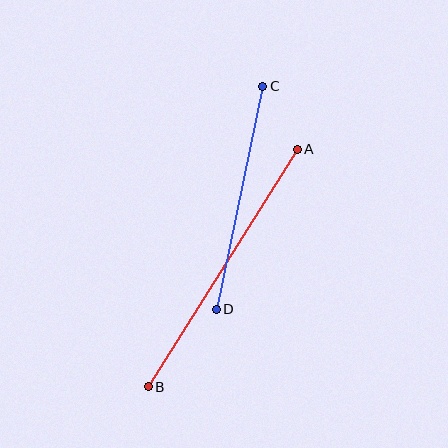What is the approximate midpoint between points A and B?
The midpoint is at approximately (223, 268) pixels.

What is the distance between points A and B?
The distance is approximately 280 pixels.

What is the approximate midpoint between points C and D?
The midpoint is at approximately (240, 198) pixels.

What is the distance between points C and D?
The distance is approximately 228 pixels.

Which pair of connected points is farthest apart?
Points A and B are farthest apart.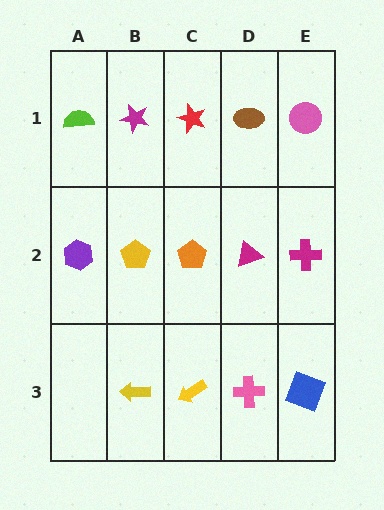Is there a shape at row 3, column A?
No, that cell is empty.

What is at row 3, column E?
A blue square.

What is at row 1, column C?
A red star.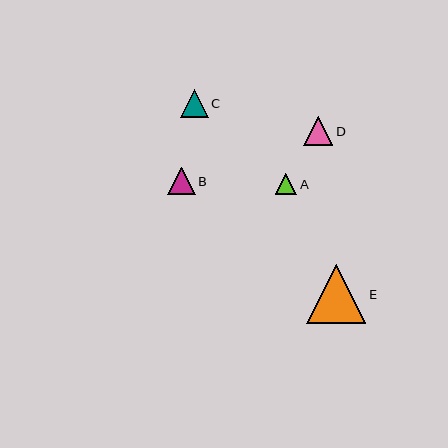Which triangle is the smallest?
Triangle A is the smallest with a size of approximately 21 pixels.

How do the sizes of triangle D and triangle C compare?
Triangle D and triangle C are approximately the same size.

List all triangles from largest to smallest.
From largest to smallest: E, D, C, B, A.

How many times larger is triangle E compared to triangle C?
Triangle E is approximately 2.1 times the size of triangle C.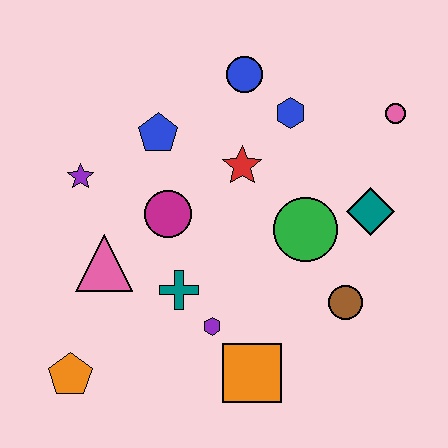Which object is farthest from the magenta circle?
The pink circle is farthest from the magenta circle.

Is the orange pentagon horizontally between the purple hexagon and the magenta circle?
No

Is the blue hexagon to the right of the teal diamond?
No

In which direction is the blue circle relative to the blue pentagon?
The blue circle is to the right of the blue pentagon.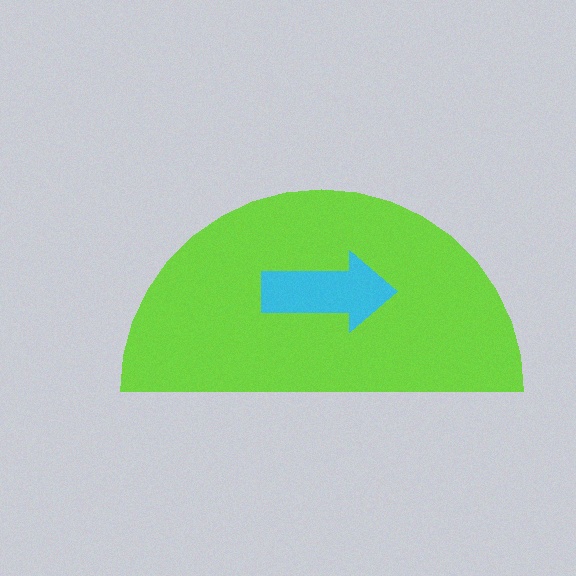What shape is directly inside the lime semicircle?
The cyan arrow.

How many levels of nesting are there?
2.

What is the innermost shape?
The cyan arrow.